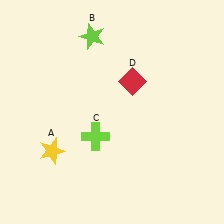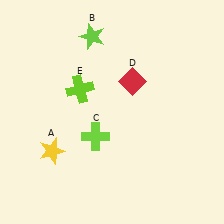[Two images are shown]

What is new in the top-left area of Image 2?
A lime cross (E) was added in the top-left area of Image 2.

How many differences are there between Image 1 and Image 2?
There is 1 difference between the two images.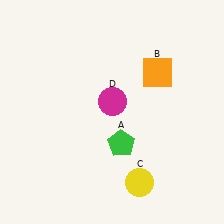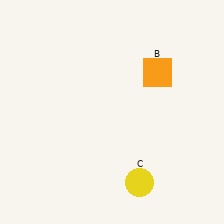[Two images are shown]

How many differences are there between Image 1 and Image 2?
There are 2 differences between the two images.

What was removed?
The green pentagon (A), the magenta circle (D) were removed in Image 2.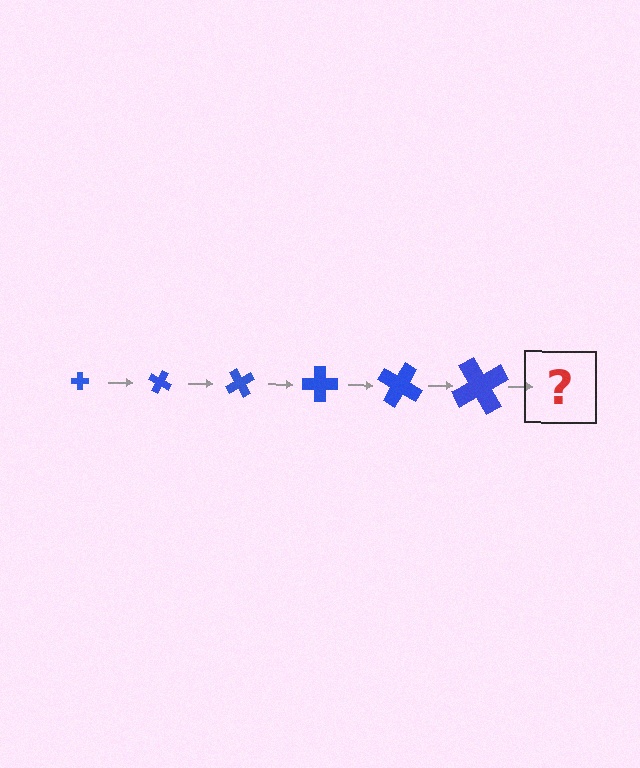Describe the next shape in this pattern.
It should be a cross, larger than the previous one and rotated 180 degrees from the start.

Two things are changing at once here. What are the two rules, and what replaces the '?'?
The two rules are that the cross grows larger each step and it rotates 30 degrees each step. The '?' should be a cross, larger than the previous one and rotated 180 degrees from the start.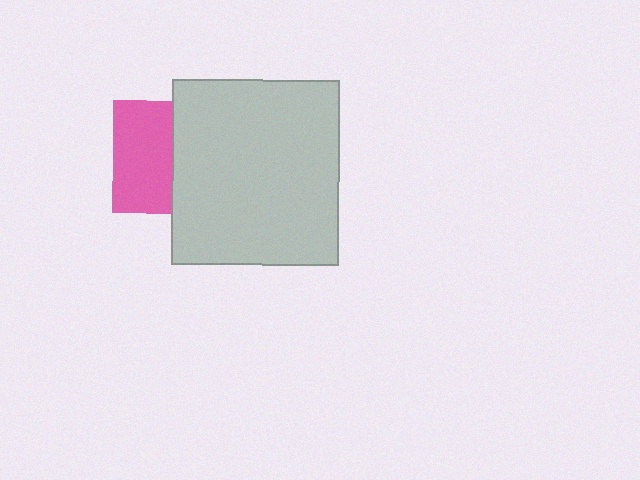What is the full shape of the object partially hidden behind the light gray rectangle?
The partially hidden object is a pink square.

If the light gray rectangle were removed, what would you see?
You would see the complete pink square.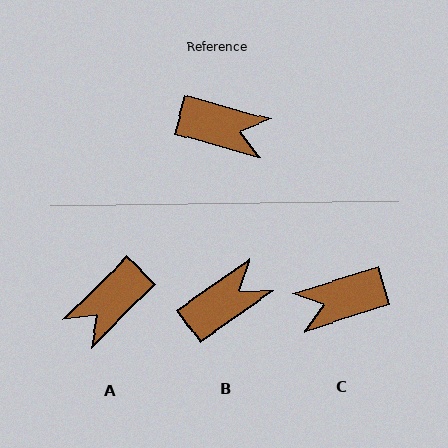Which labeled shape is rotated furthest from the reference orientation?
C, about 147 degrees away.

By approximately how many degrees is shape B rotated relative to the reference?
Approximately 51 degrees counter-clockwise.